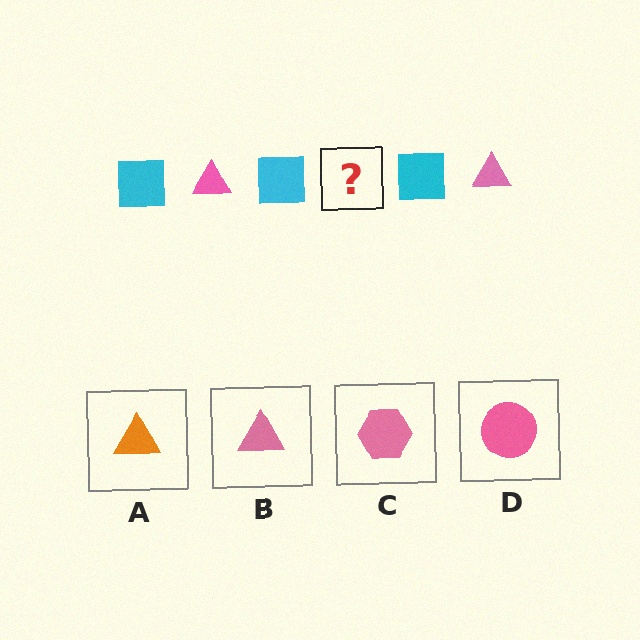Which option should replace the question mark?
Option B.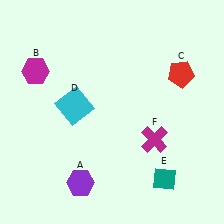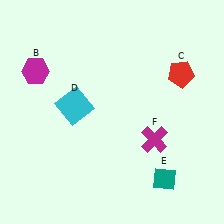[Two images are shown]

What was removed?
The purple hexagon (A) was removed in Image 2.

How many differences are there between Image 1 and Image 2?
There is 1 difference between the two images.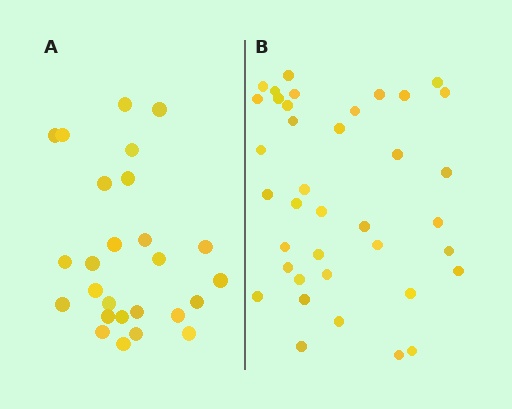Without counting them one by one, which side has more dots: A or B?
Region B (the right region) has more dots.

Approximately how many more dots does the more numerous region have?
Region B has roughly 12 or so more dots than region A.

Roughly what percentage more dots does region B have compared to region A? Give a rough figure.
About 45% more.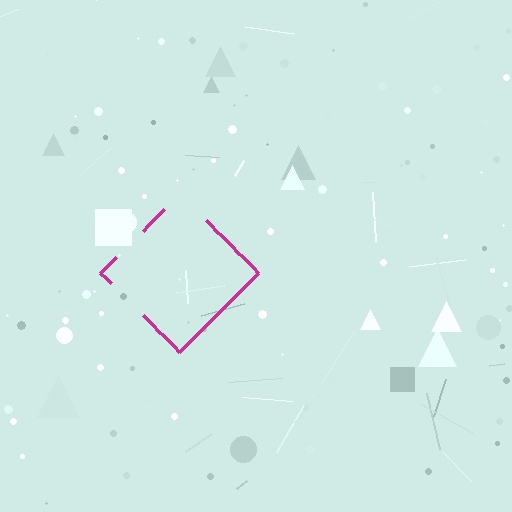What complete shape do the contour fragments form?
The contour fragments form a diamond.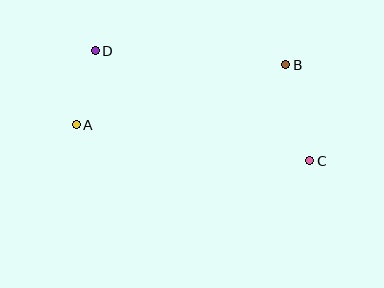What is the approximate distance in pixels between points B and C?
The distance between B and C is approximately 99 pixels.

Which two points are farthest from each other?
Points C and D are farthest from each other.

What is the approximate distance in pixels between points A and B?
The distance between A and B is approximately 218 pixels.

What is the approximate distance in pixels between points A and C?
The distance between A and C is approximately 236 pixels.